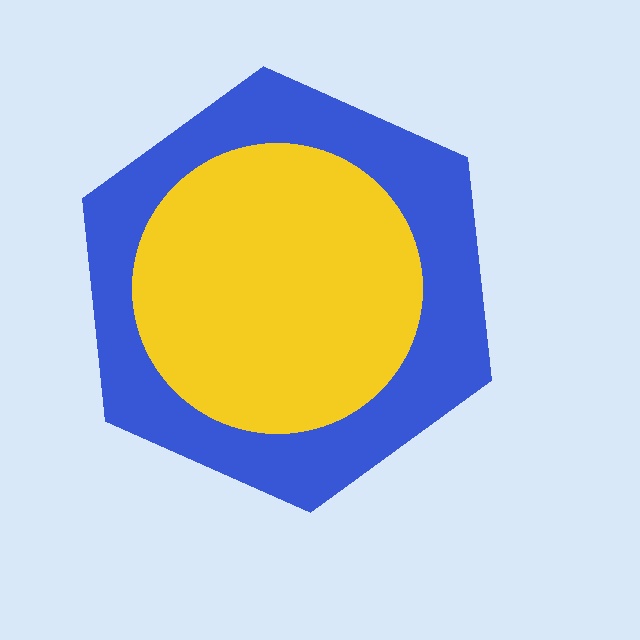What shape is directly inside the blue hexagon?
The yellow circle.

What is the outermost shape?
The blue hexagon.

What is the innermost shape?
The yellow circle.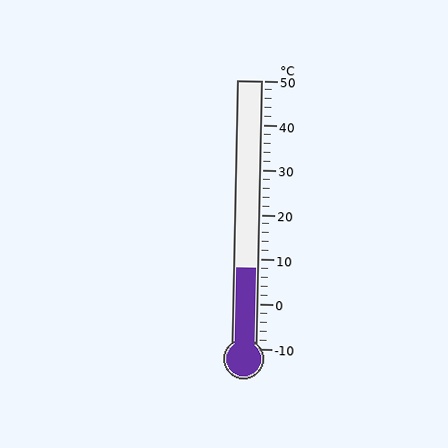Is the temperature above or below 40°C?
The temperature is below 40°C.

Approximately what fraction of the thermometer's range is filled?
The thermometer is filled to approximately 30% of its range.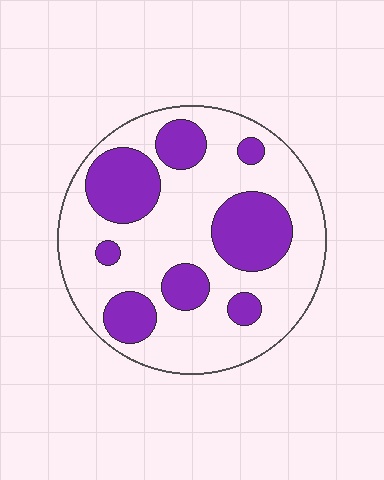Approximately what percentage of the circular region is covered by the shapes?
Approximately 30%.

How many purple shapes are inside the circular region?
8.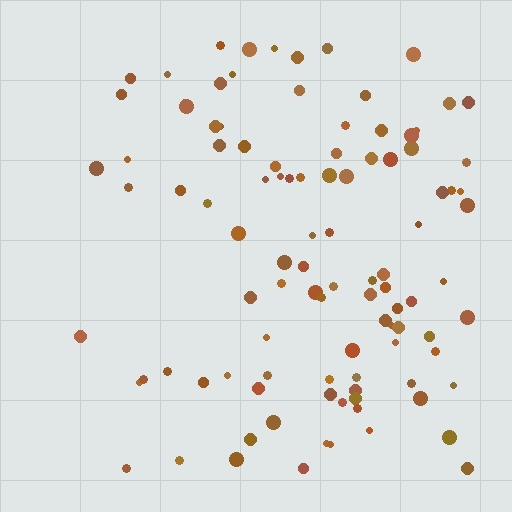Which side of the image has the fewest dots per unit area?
The left.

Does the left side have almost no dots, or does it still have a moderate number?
Still a moderate number, just noticeably fewer than the right.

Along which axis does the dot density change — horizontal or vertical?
Horizontal.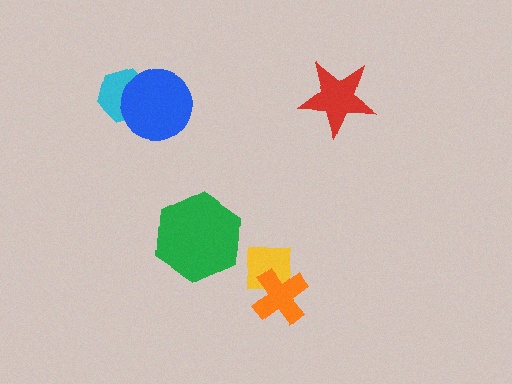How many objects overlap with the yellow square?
1 object overlaps with the yellow square.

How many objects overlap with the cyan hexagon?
1 object overlaps with the cyan hexagon.